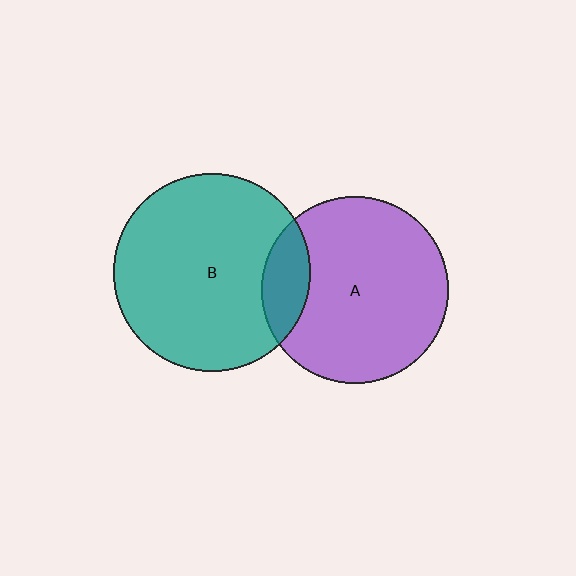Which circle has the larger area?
Circle B (teal).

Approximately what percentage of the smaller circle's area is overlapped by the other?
Approximately 15%.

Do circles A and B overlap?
Yes.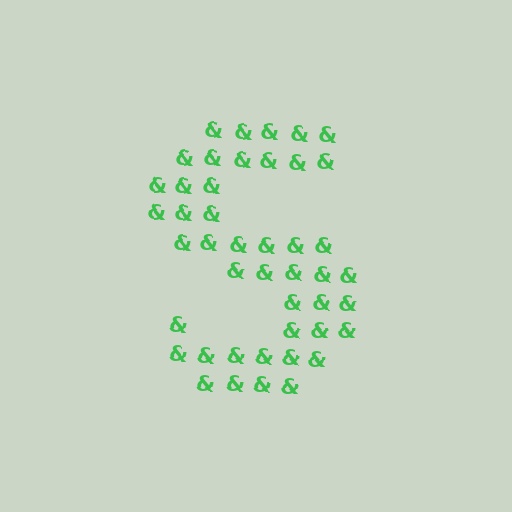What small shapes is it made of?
It is made of small ampersands.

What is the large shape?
The large shape is the letter S.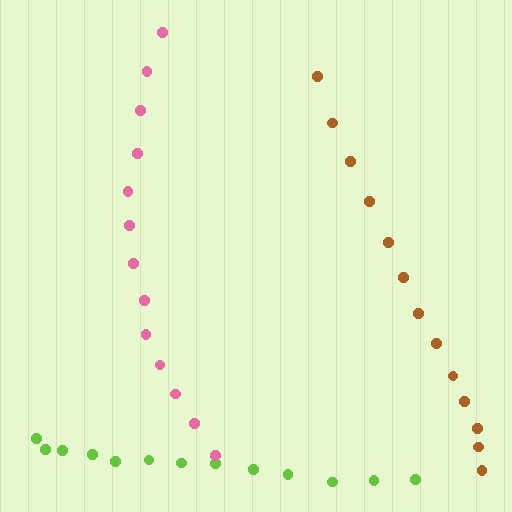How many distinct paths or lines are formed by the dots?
There are 3 distinct paths.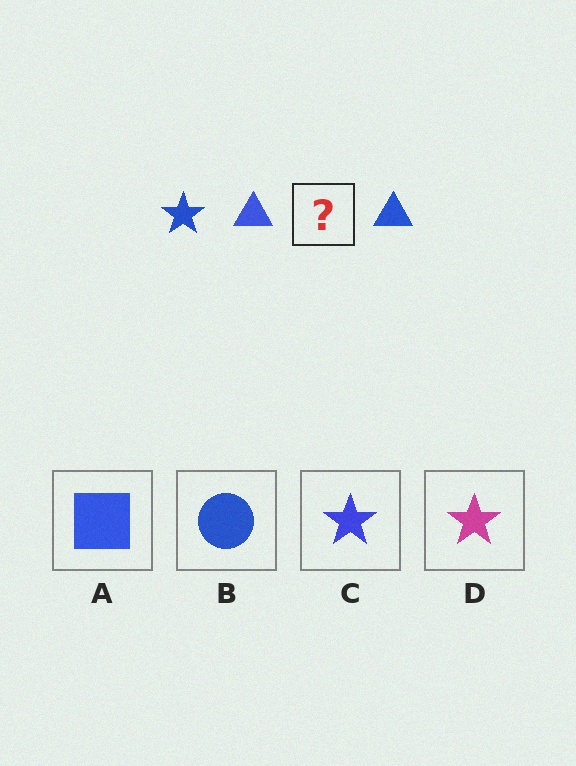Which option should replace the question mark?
Option C.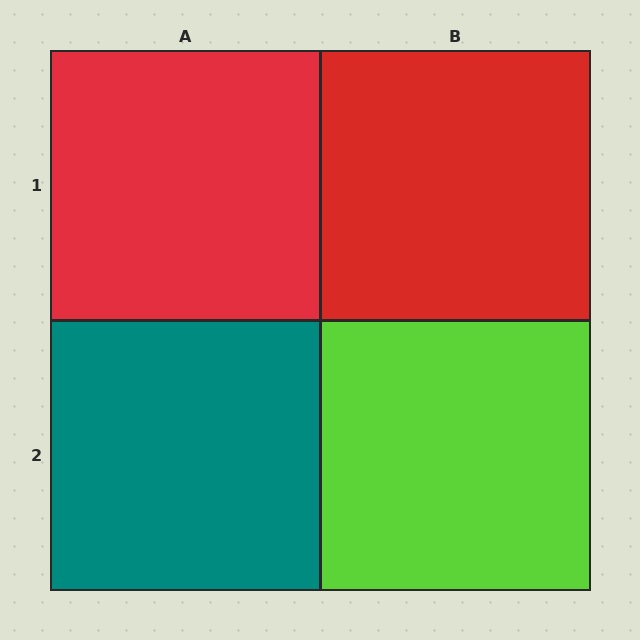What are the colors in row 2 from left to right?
Teal, lime.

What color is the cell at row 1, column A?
Red.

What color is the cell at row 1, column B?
Red.